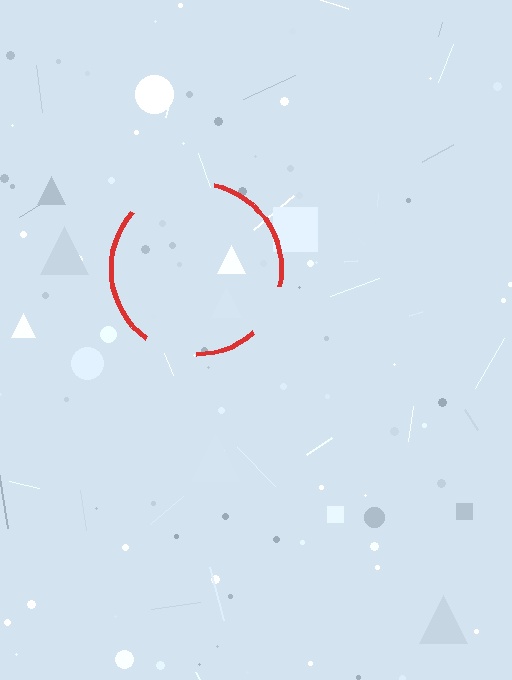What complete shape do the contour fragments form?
The contour fragments form a circle.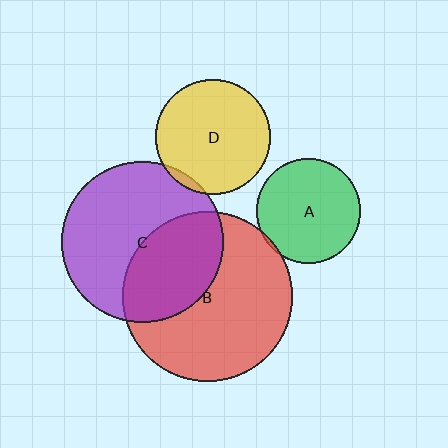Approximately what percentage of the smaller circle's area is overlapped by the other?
Approximately 5%.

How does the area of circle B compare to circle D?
Approximately 2.2 times.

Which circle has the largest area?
Circle B (red).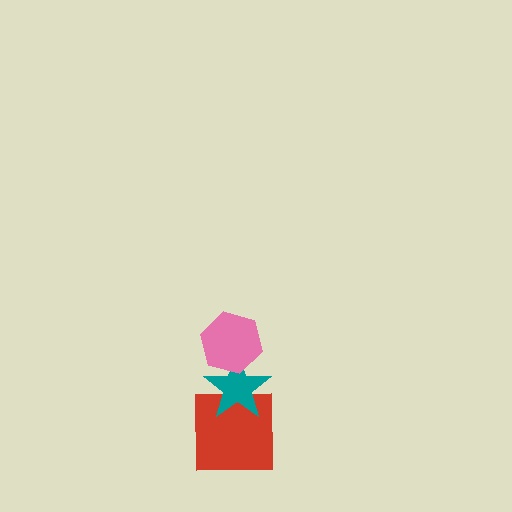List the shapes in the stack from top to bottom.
From top to bottom: the pink hexagon, the teal star, the red square.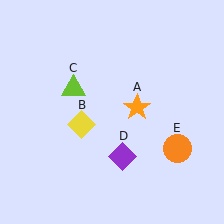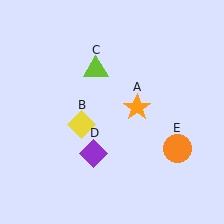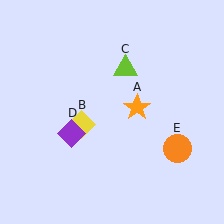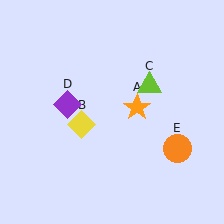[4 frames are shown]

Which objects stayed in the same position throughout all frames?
Orange star (object A) and yellow diamond (object B) and orange circle (object E) remained stationary.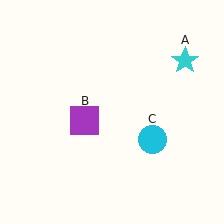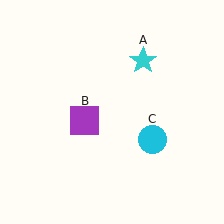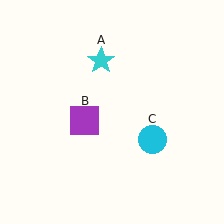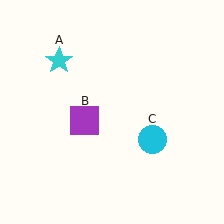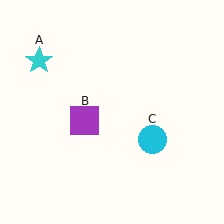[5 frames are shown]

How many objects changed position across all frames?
1 object changed position: cyan star (object A).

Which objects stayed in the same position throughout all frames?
Purple square (object B) and cyan circle (object C) remained stationary.